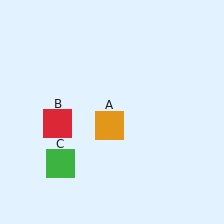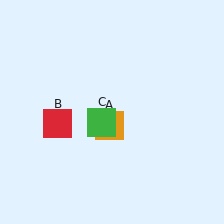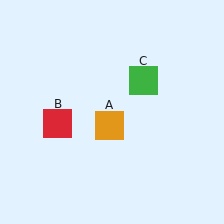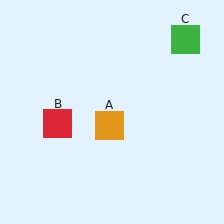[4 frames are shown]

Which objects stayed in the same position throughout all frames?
Orange square (object A) and red square (object B) remained stationary.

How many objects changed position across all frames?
1 object changed position: green square (object C).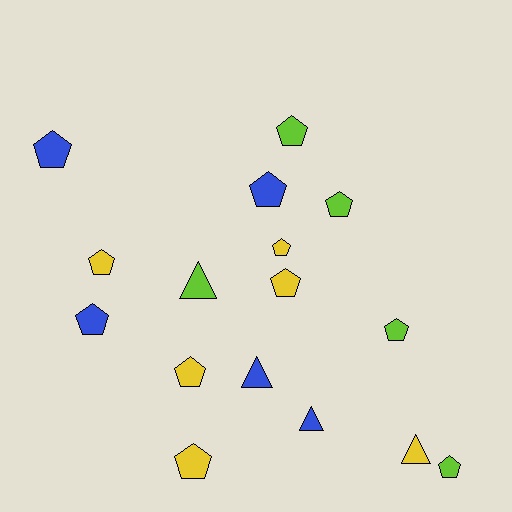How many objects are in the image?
There are 16 objects.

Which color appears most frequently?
Yellow, with 6 objects.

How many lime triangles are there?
There is 1 lime triangle.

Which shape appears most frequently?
Pentagon, with 12 objects.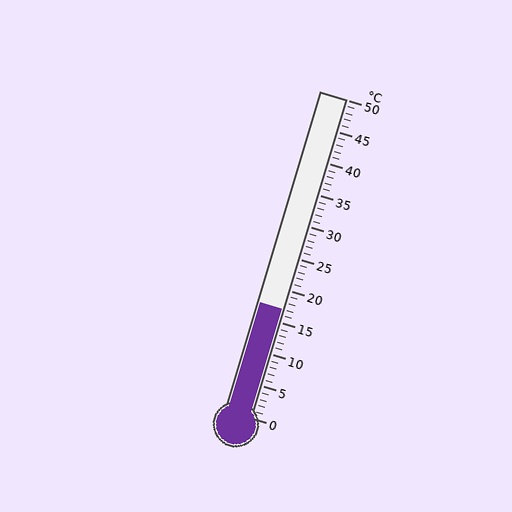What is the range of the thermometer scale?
The thermometer scale ranges from 0°C to 50°C.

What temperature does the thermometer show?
The thermometer shows approximately 17°C.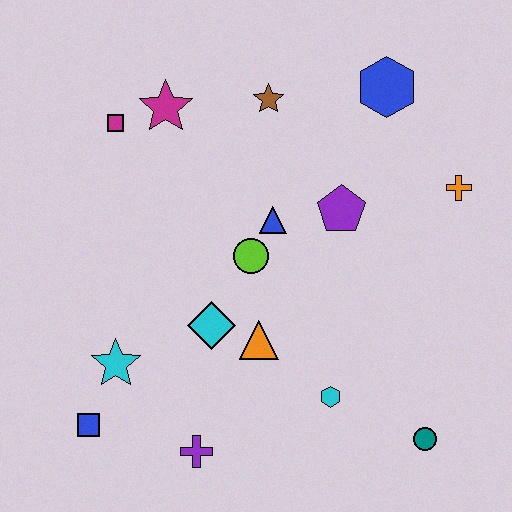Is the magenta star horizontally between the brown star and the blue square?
Yes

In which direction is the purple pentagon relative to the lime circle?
The purple pentagon is to the right of the lime circle.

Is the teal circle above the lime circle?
No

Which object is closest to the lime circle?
The blue triangle is closest to the lime circle.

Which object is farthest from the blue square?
The blue hexagon is farthest from the blue square.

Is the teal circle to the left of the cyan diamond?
No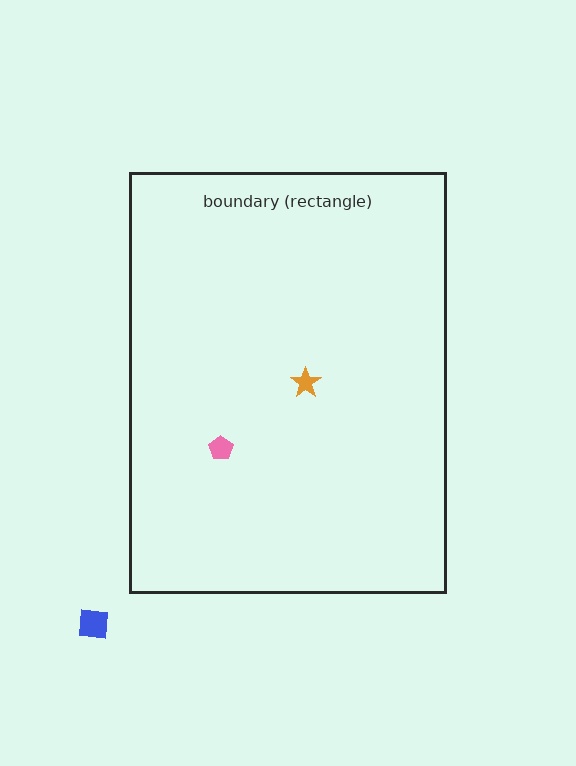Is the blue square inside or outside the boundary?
Outside.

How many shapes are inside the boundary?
2 inside, 1 outside.